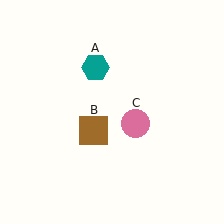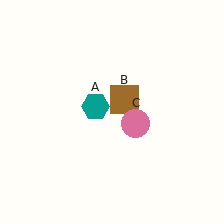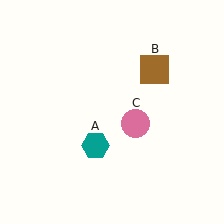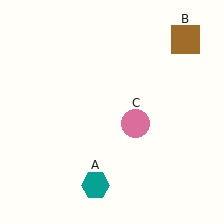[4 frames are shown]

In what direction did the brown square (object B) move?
The brown square (object B) moved up and to the right.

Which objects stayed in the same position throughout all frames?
Pink circle (object C) remained stationary.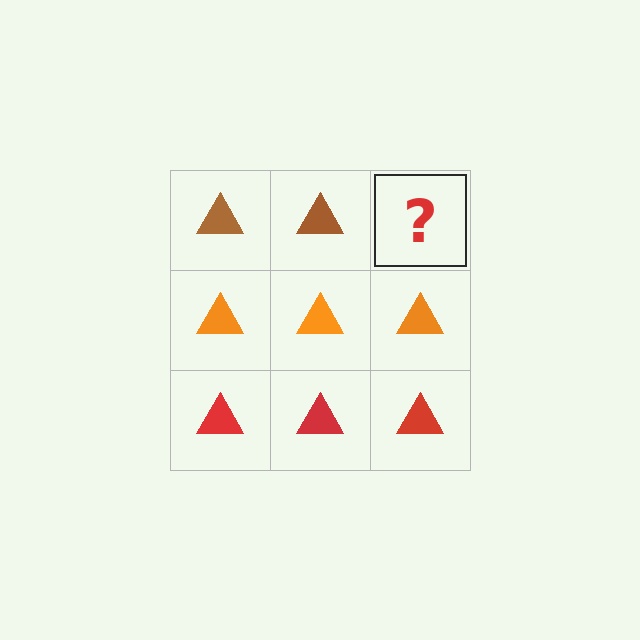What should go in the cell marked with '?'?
The missing cell should contain a brown triangle.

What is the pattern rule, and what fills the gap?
The rule is that each row has a consistent color. The gap should be filled with a brown triangle.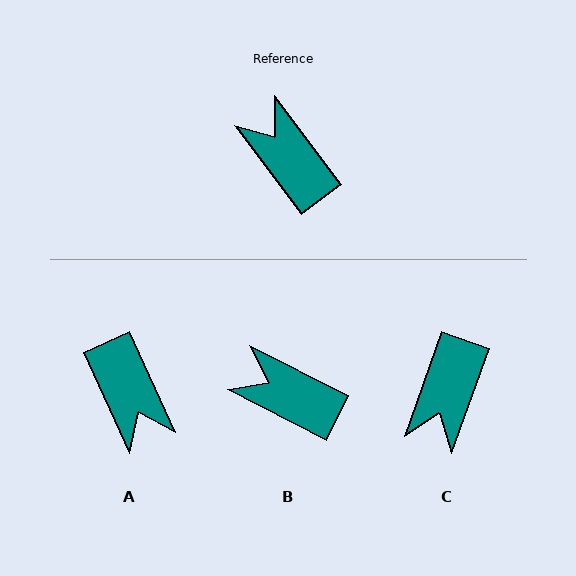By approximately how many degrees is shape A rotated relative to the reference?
Approximately 168 degrees counter-clockwise.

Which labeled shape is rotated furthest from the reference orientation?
A, about 168 degrees away.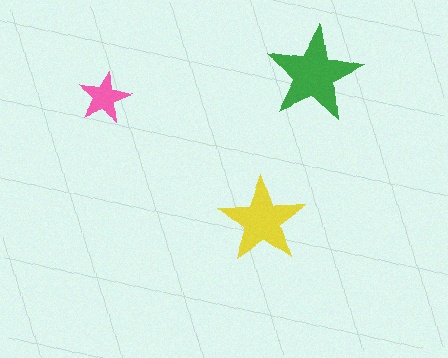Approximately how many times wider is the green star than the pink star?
About 2 times wider.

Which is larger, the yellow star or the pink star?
The yellow one.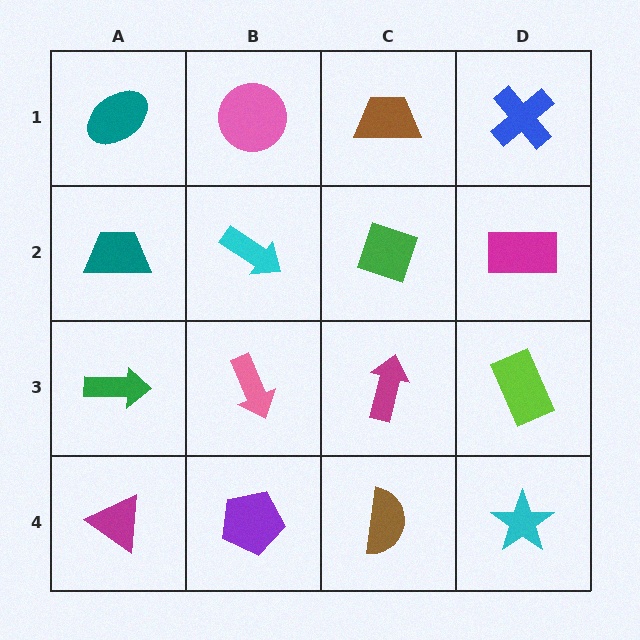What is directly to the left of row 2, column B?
A teal trapezoid.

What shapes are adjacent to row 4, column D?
A lime rectangle (row 3, column D), a brown semicircle (row 4, column C).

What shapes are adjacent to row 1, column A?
A teal trapezoid (row 2, column A), a pink circle (row 1, column B).